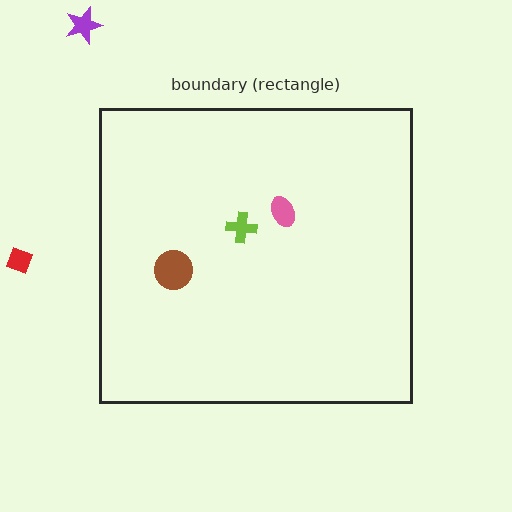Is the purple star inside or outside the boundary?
Outside.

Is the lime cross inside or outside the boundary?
Inside.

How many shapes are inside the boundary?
3 inside, 2 outside.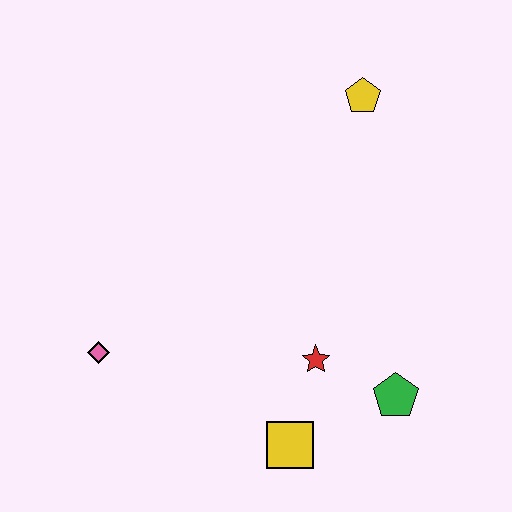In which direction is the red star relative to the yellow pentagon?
The red star is below the yellow pentagon.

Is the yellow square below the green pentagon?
Yes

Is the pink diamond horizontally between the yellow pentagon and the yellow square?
No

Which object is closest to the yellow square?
The red star is closest to the yellow square.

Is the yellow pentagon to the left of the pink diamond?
No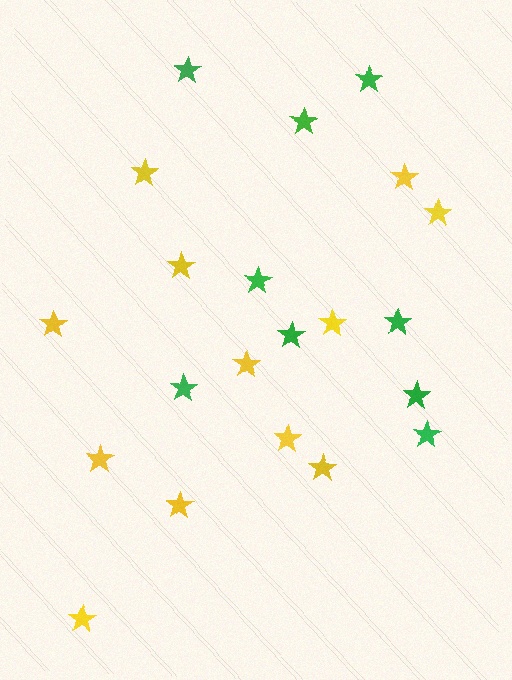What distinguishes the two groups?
There are 2 groups: one group of green stars (9) and one group of yellow stars (12).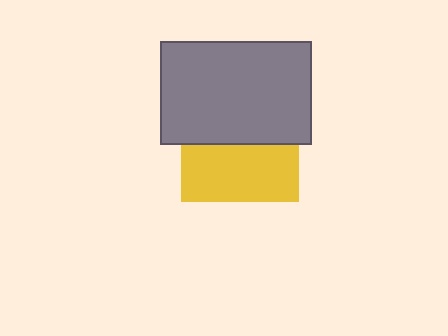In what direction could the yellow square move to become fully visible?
The yellow square could move down. That would shift it out from behind the gray rectangle entirely.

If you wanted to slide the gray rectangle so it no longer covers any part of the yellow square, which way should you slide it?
Slide it up — that is the most direct way to separate the two shapes.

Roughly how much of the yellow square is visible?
About half of it is visible (roughly 47%).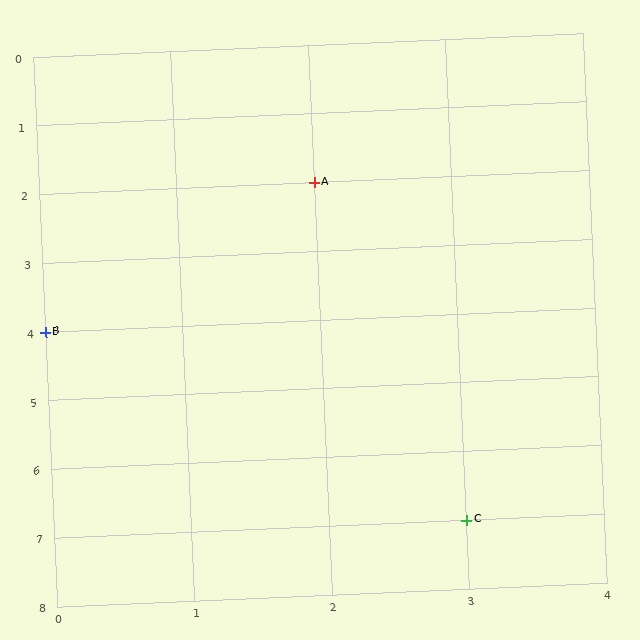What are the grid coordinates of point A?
Point A is at grid coordinates (2, 2).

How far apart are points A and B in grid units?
Points A and B are 2 columns and 2 rows apart (about 2.8 grid units diagonally).